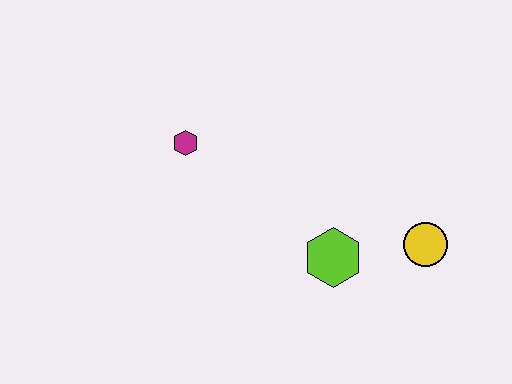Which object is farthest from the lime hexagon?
The magenta hexagon is farthest from the lime hexagon.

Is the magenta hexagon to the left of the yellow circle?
Yes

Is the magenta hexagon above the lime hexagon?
Yes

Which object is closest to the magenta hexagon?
The lime hexagon is closest to the magenta hexagon.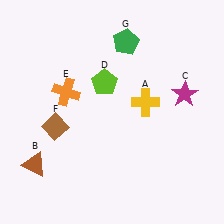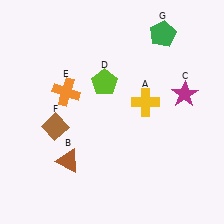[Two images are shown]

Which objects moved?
The objects that moved are: the brown triangle (B), the green pentagon (G).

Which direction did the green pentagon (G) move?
The green pentagon (G) moved right.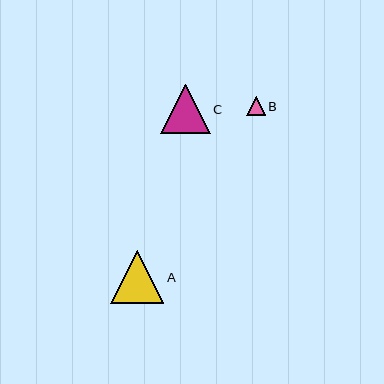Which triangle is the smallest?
Triangle B is the smallest with a size of approximately 18 pixels.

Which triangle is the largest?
Triangle A is the largest with a size of approximately 53 pixels.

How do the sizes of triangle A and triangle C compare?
Triangle A and triangle C are approximately the same size.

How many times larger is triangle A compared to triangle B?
Triangle A is approximately 2.9 times the size of triangle B.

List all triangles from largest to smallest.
From largest to smallest: A, C, B.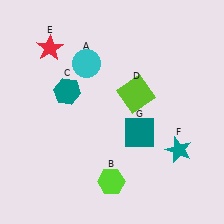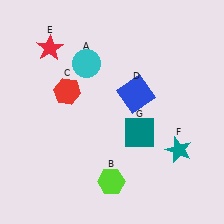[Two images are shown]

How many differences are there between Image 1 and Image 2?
There are 2 differences between the two images.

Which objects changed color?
C changed from teal to red. D changed from lime to blue.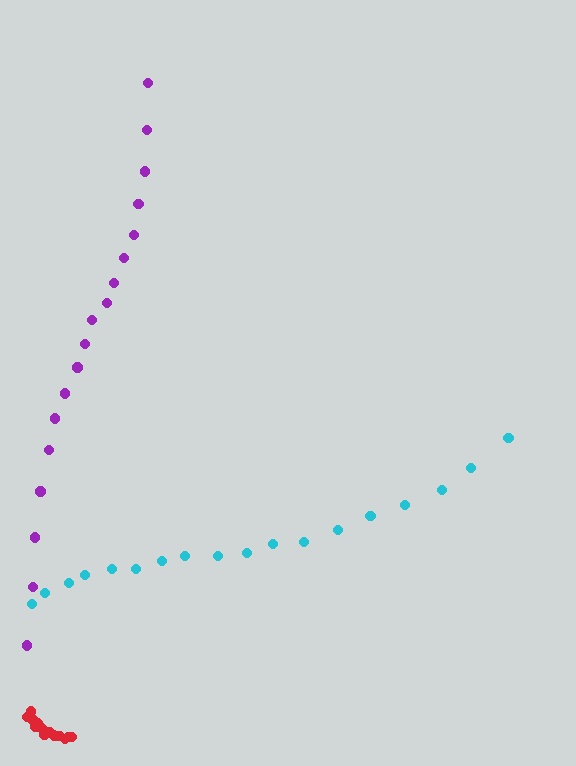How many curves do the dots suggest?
There are 3 distinct paths.